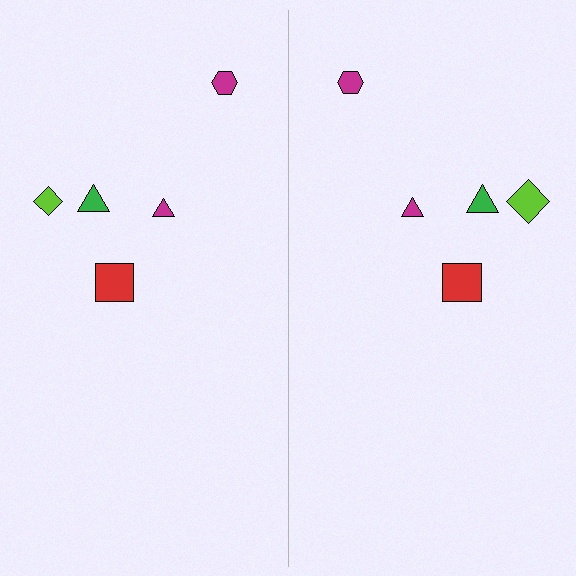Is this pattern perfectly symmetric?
No, the pattern is not perfectly symmetric. The lime diamond on the right side has a different size than its mirror counterpart.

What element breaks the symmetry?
The lime diamond on the right side has a different size than its mirror counterpart.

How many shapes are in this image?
There are 10 shapes in this image.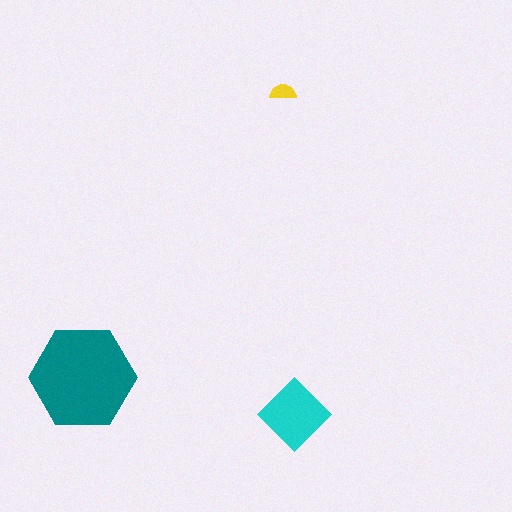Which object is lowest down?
The cyan diamond is bottommost.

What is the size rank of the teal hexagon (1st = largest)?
1st.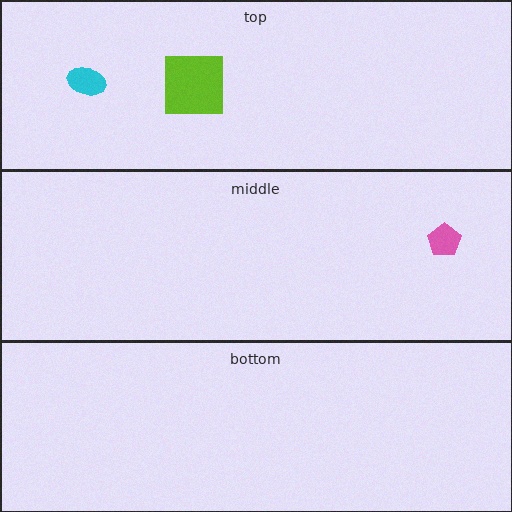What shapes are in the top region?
The cyan ellipse, the lime square.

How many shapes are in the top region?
2.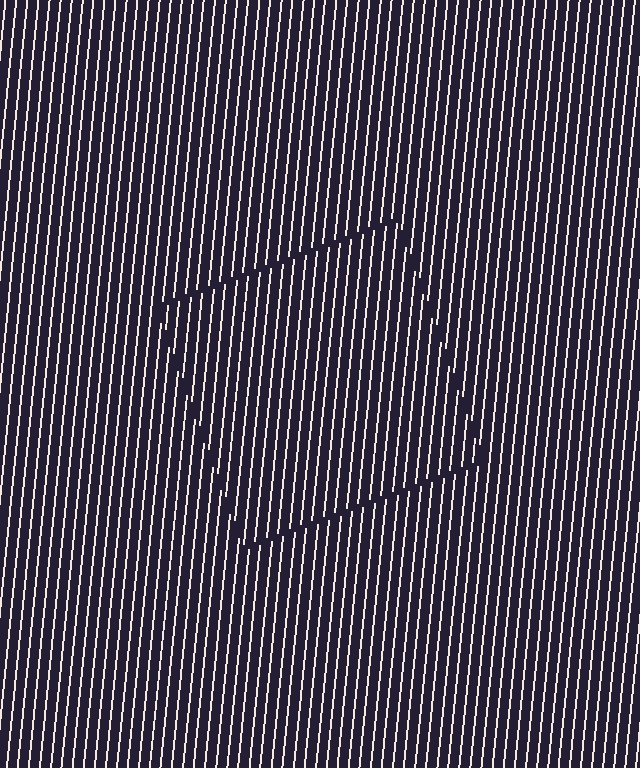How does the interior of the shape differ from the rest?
The interior of the shape contains the same grating, shifted by half a period — the contour is defined by the phase discontinuity where line-ends from the inner and outer gratings abut.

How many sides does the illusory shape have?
4 sides — the line-ends trace a square.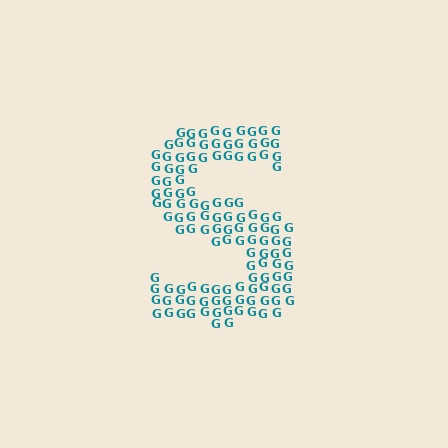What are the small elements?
The small elements are letter G's.